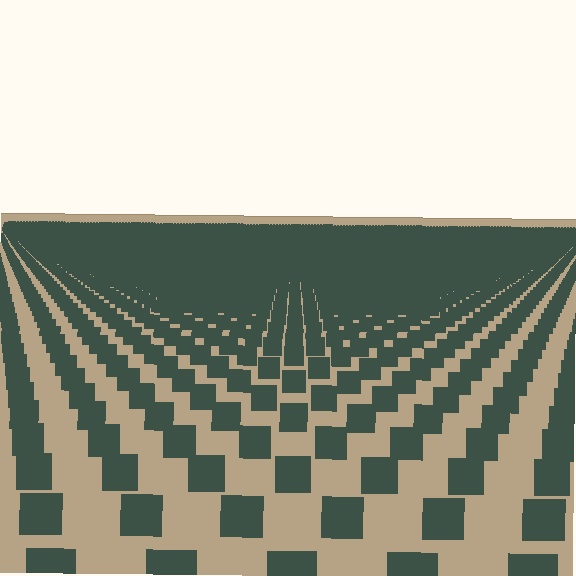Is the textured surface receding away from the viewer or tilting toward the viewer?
The surface is receding away from the viewer. Texture elements get smaller and denser toward the top.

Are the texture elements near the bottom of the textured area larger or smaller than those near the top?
Larger. Near the bottom, elements are closer to the viewer and appear at a bigger on-screen size.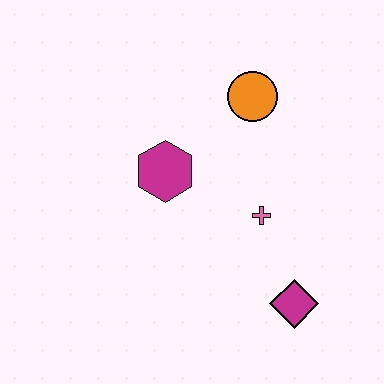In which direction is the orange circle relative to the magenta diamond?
The orange circle is above the magenta diamond.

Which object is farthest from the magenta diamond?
The orange circle is farthest from the magenta diamond.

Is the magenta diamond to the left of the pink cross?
No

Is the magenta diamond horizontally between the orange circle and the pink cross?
No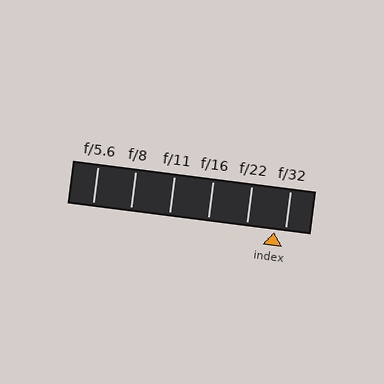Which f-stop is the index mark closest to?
The index mark is closest to f/32.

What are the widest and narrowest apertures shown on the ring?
The widest aperture shown is f/5.6 and the narrowest is f/32.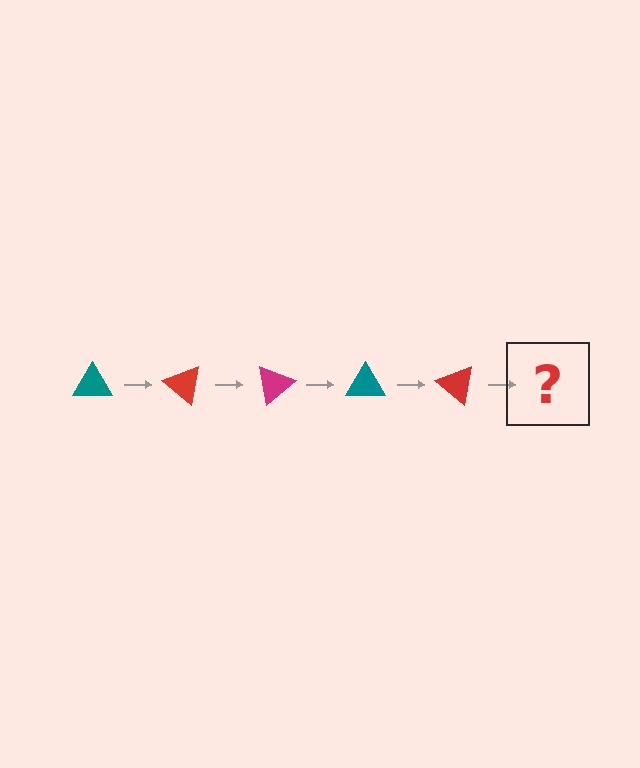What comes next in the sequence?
The next element should be a magenta triangle, rotated 200 degrees from the start.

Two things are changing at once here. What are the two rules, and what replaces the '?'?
The two rules are that it rotates 40 degrees each step and the color cycles through teal, red, and magenta. The '?' should be a magenta triangle, rotated 200 degrees from the start.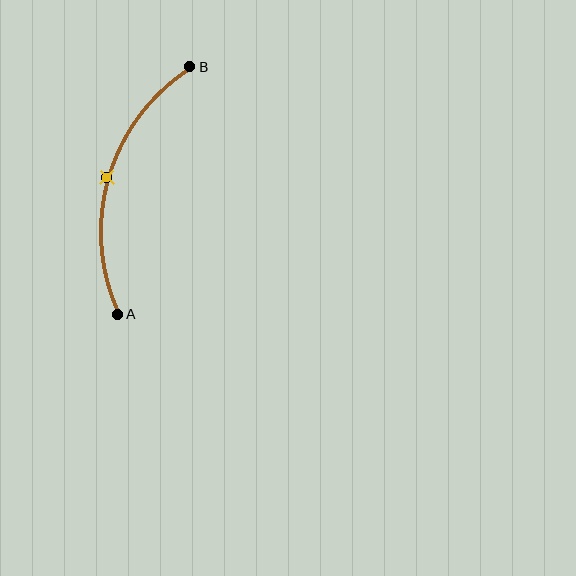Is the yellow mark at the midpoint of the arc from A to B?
Yes. The yellow mark lies on the arc at equal arc-length from both A and B — it is the arc midpoint.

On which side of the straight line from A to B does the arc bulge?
The arc bulges to the left of the straight line connecting A and B.